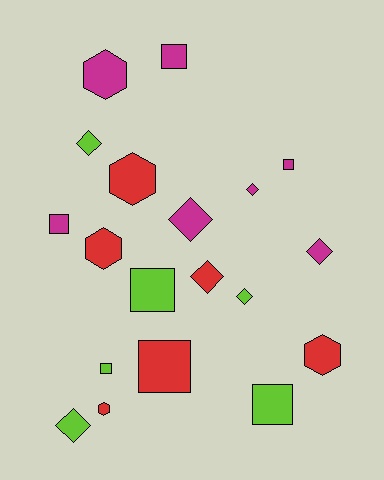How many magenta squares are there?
There are 3 magenta squares.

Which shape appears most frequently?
Square, with 7 objects.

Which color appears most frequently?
Magenta, with 7 objects.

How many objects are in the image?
There are 19 objects.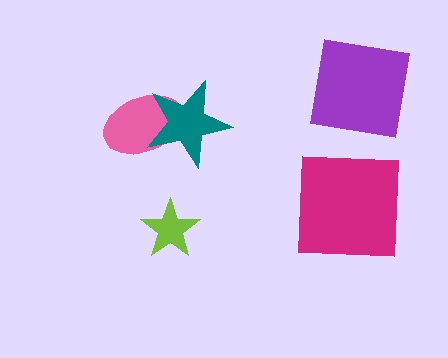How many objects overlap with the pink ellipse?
1 object overlaps with the pink ellipse.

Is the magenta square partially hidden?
No, no other shape covers it.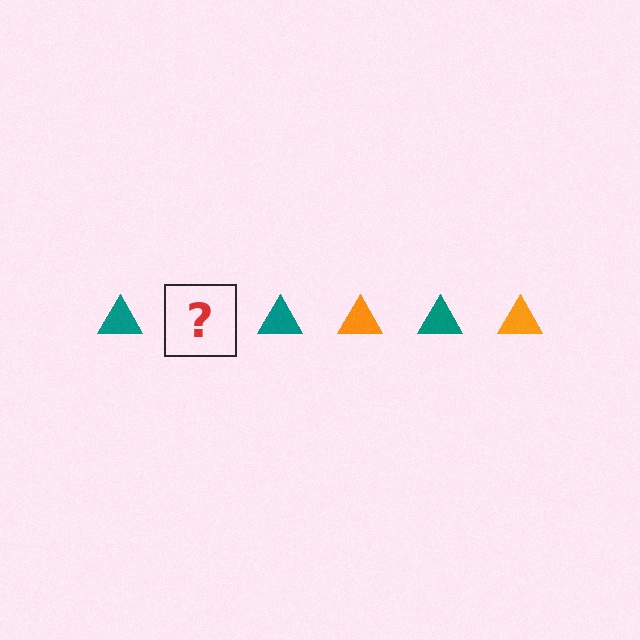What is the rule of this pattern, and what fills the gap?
The rule is that the pattern cycles through teal, orange triangles. The gap should be filled with an orange triangle.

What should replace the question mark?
The question mark should be replaced with an orange triangle.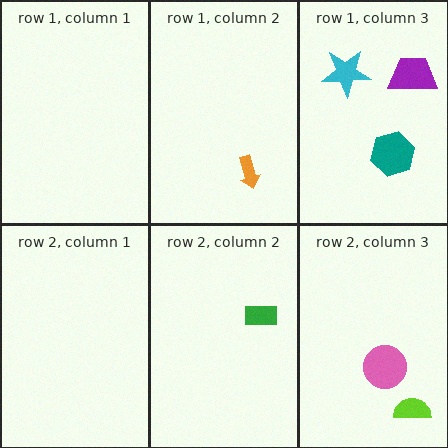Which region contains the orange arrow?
The row 1, column 2 region.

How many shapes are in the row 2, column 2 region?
1.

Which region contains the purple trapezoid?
The row 1, column 3 region.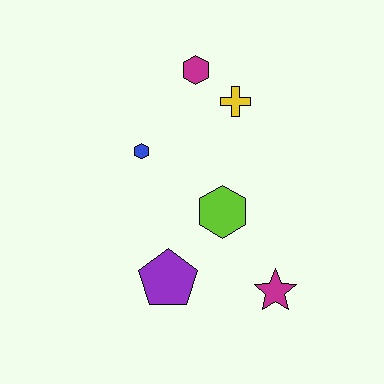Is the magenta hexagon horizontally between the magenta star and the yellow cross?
No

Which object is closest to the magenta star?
The lime hexagon is closest to the magenta star.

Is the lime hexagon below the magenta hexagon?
Yes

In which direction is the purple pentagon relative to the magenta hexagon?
The purple pentagon is below the magenta hexagon.